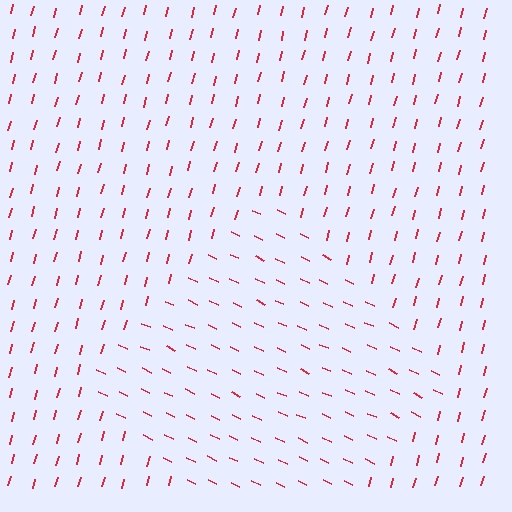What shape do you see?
I see a diamond.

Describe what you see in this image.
The image is filled with small red line segments. A diamond region in the image has lines oriented differently from the surrounding lines, creating a visible texture boundary.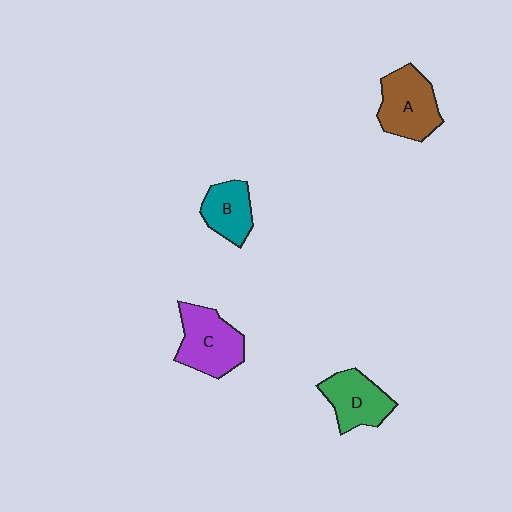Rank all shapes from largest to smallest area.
From largest to smallest: C (purple), A (brown), D (green), B (teal).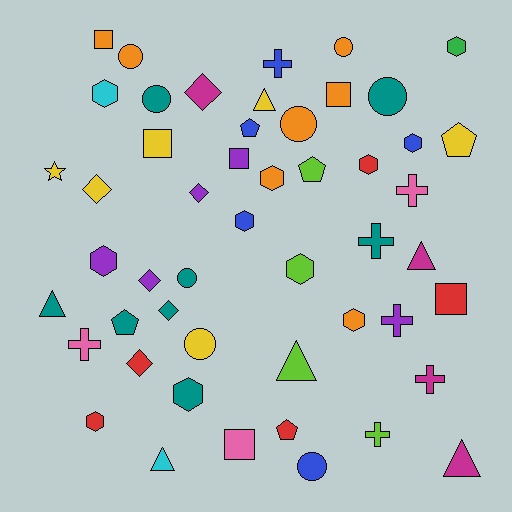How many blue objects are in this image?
There are 5 blue objects.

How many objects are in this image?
There are 50 objects.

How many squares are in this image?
There are 6 squares.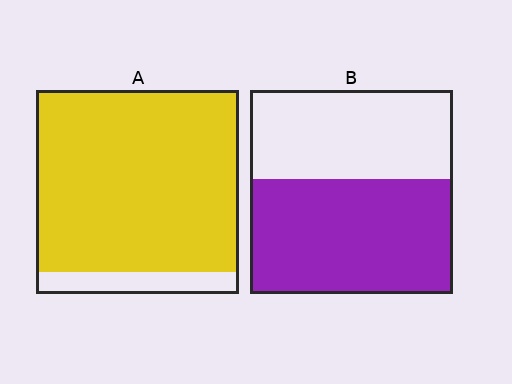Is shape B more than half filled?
Yes.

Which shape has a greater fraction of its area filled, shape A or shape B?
Shape A.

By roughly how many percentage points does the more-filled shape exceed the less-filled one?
By roughly 35 percentage points (A over B).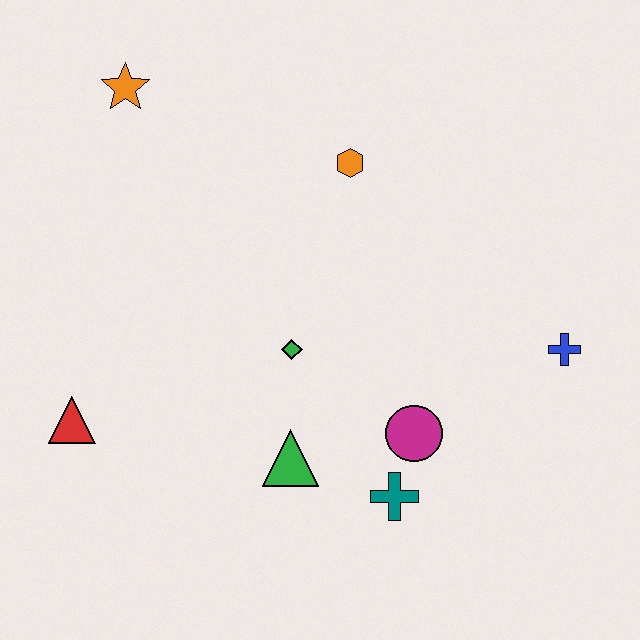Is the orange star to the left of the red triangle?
No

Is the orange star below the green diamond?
No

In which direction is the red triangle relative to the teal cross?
The red triangle is to the left of the teal cross.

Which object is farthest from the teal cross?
The orange star is farthest from the teal cross.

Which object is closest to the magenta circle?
The teal cross is closest to the magenta circle.